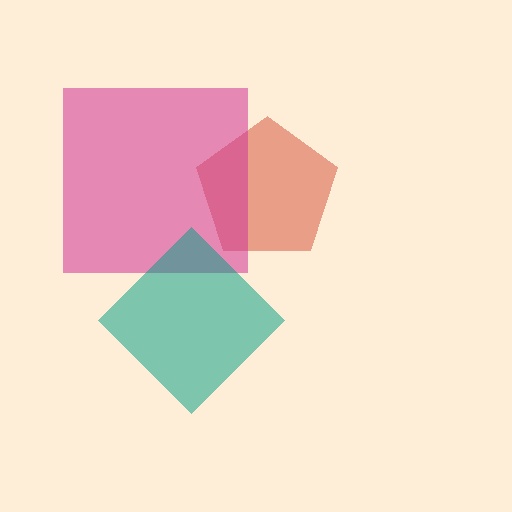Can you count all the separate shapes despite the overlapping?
Yes, there are 3 separate shapes.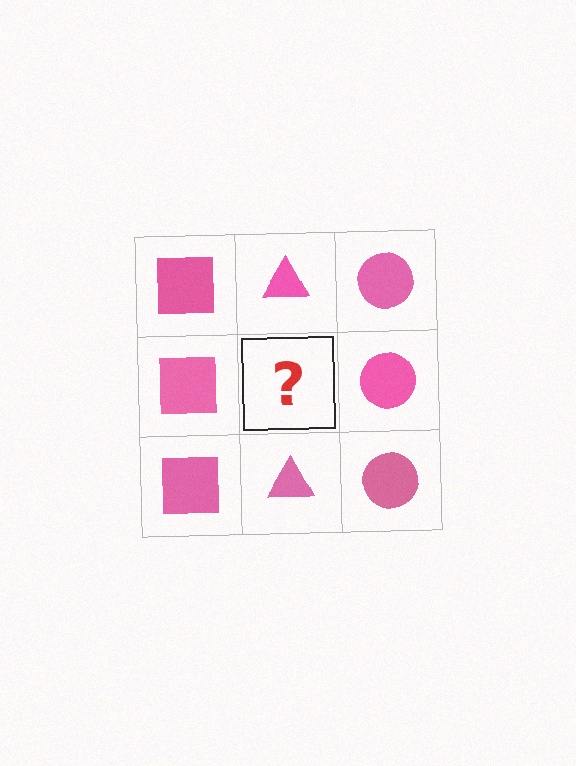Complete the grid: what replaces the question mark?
The question mark should be replaced with a pink triangle.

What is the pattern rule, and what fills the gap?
The rule is that each column has a consistent shape. The gap should be filled with a pink triangle.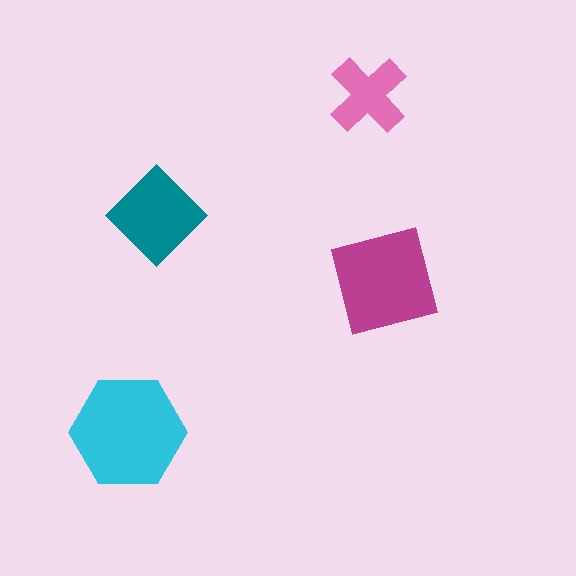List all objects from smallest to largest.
The pink cross, the teal diamond, the magenta square, the cyan hexagon.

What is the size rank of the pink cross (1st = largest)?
4th.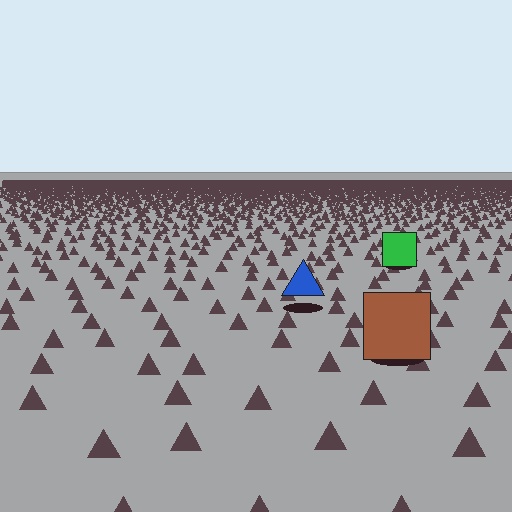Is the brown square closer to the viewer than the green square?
Yes. The brown square is closer — you can tell from the texture gradient: the ground texture is coarser near it.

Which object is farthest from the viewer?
The green square is farthest from the viewer. It appears smaller and the ground texture around it is denser.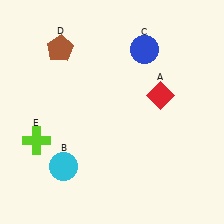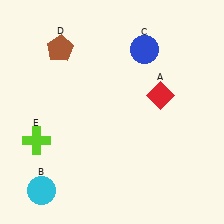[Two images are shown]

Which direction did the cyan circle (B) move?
The cyan circle (B) moved down.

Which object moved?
The cyan circle (B) moved down.